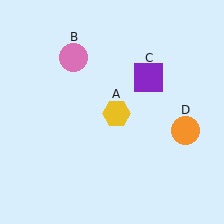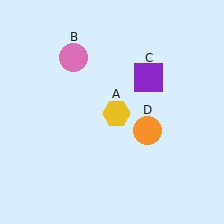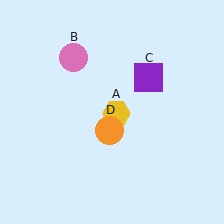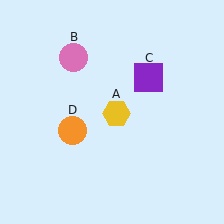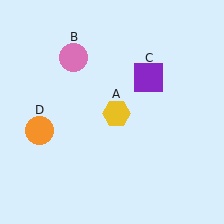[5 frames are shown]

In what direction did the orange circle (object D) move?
The orange circle (object D) moved left.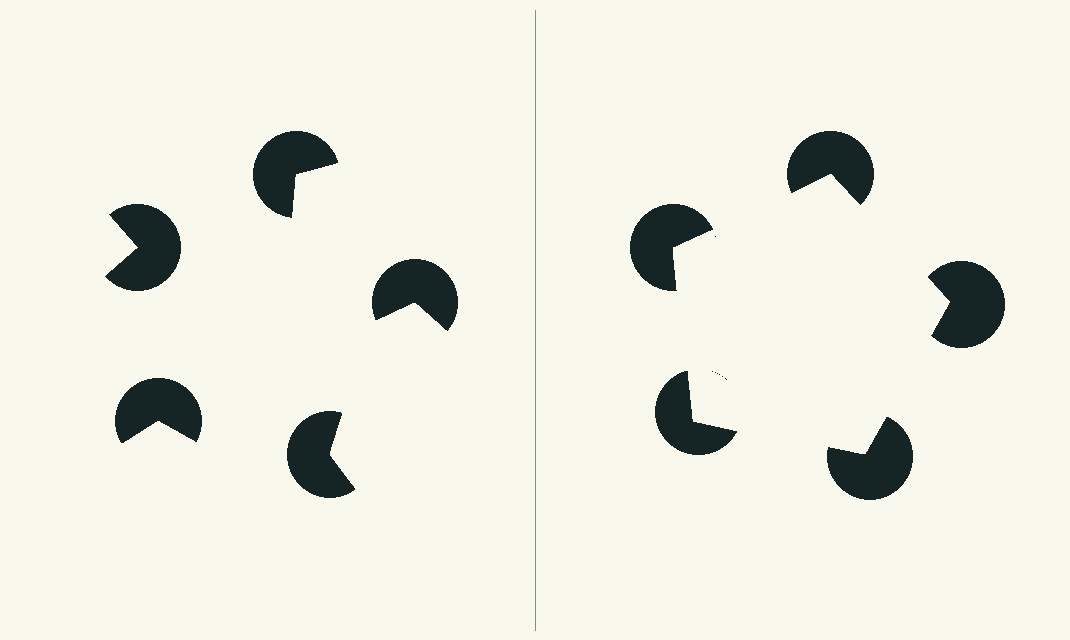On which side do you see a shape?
An illusory pentagon appears on the right side. On the left side the wedge cuts are rotated, so no coherent shape forms.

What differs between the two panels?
The pac-man discs are positioned identically on both sides; only the wedge orientations differ. On the right they align to a pentagon; on the left they are misaligned.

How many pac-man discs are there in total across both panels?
10 — 5 on each side.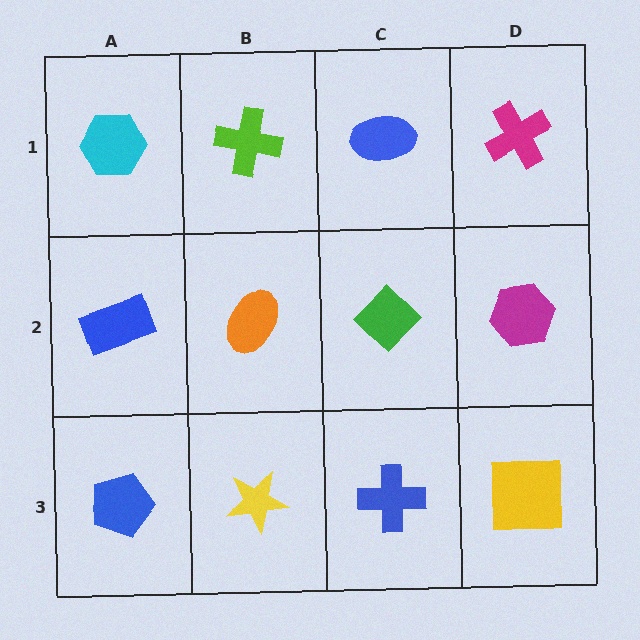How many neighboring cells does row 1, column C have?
3.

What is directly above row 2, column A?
A cyan hexagon.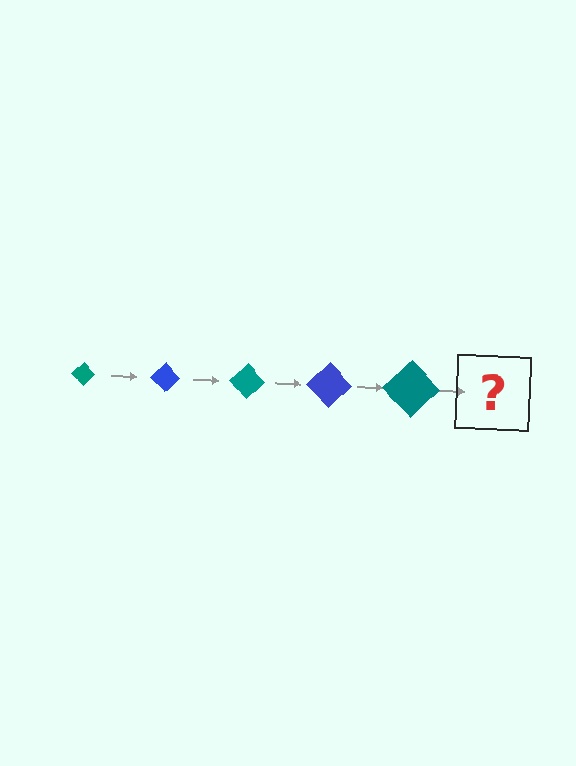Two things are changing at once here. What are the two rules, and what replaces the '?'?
The two rules are that the diamond grows larger each step and the color cycles through teal and blue. The '?' should be a blue diamond, larger than the previous one.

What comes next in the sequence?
The next element should be a blue diamond, larger than the previous one.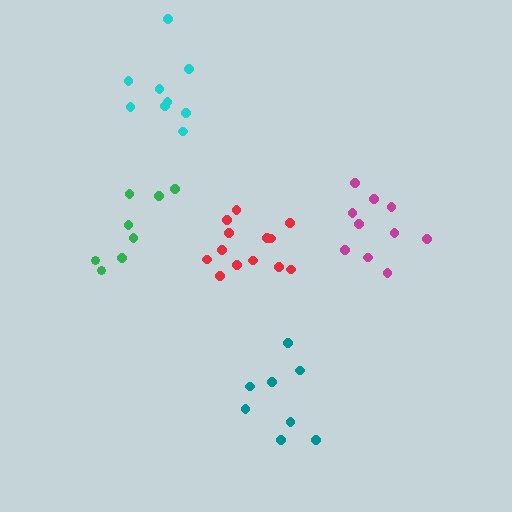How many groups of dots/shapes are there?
There are 5 groups.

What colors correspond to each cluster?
The clusters are colored: magenta, red, cyan, teal, green.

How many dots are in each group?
Group 1: 10 dots, Group 2: 13 dots, Group 3: 9 dots, Group 4: 8 dots, Group 5: 8 dots (48 total).